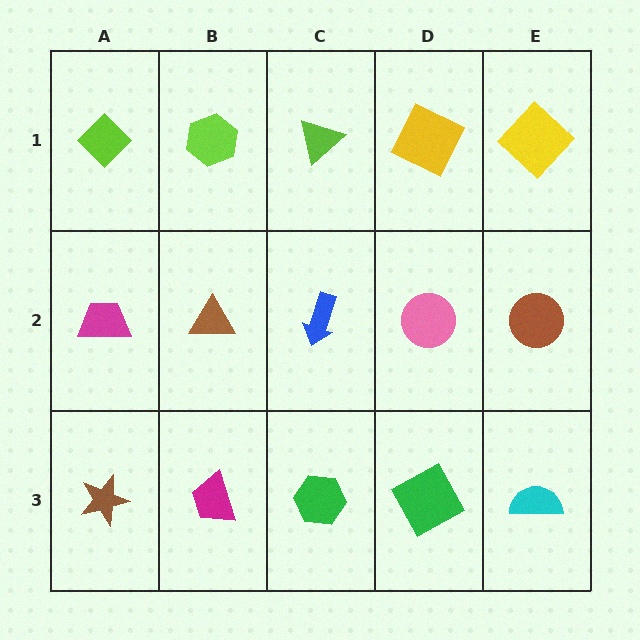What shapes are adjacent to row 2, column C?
A lime triangle (row 1, column C), a green hexagon (row 3, column C), a brown triangle (row 2, column B), a pink circle (row 2, column D).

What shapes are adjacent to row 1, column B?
A brown triangle (row 2, column B), a lime diamond (row 1, column A), a lime triangle (row 1, column C).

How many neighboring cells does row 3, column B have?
3.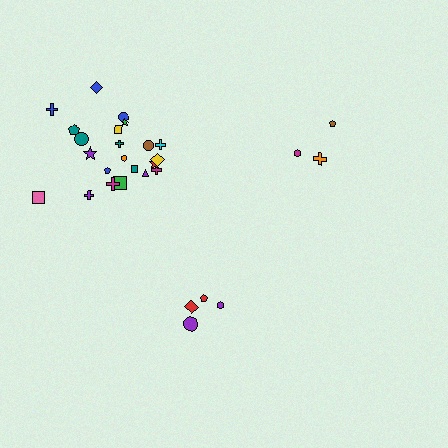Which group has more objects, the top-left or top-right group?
The top-left group.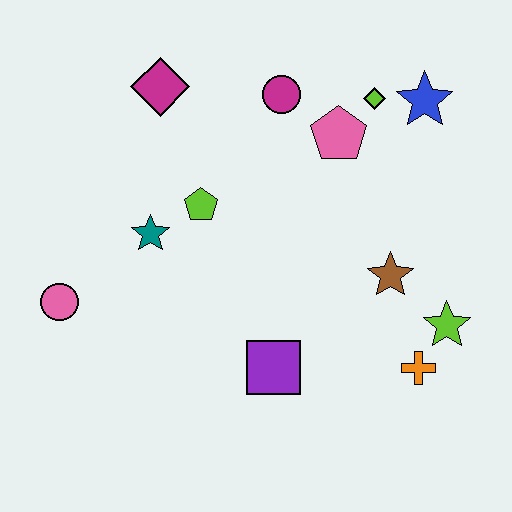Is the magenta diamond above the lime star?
Yes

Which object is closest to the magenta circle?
The pink pentagon is closest to the magenta circle.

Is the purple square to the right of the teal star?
Yes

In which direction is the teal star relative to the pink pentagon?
The teal star is to the left of the pink pentagon.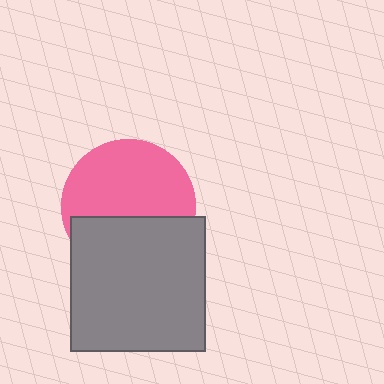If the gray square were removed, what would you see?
You would see the complete pink circle.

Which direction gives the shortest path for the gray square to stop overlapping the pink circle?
Moving down gives the shortest separation.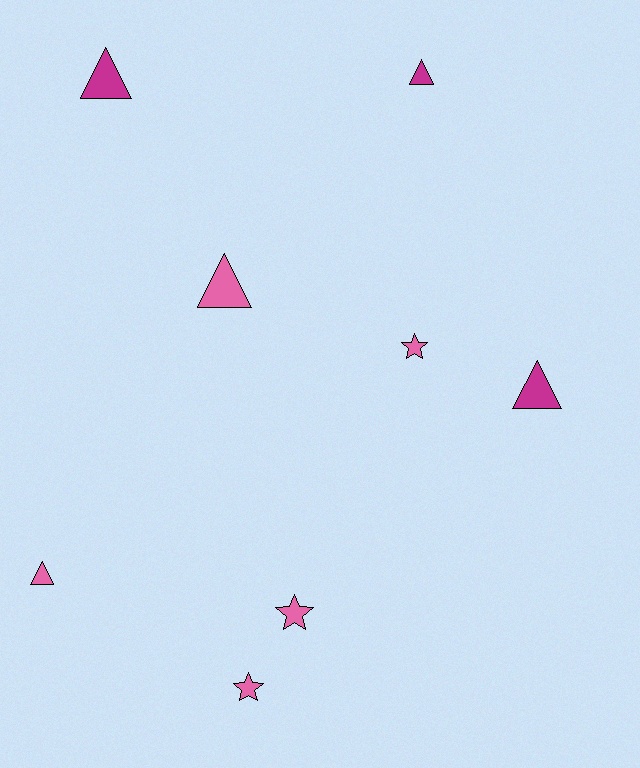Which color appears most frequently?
Pink, with 5 objects.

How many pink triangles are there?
There are 2 pink triangles.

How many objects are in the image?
There are 8 objects.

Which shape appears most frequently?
Triangle, with 5 objects.